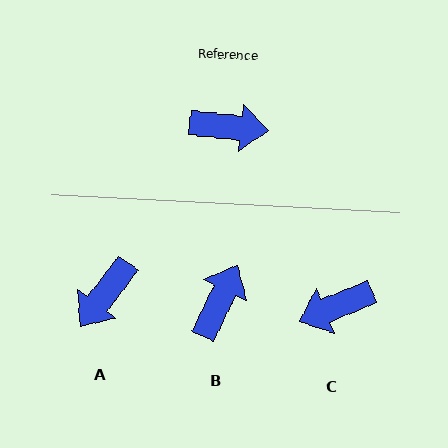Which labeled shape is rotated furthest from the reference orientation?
C, about 152 degrees away.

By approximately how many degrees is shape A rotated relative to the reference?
Approximately 122 degrees clockwise.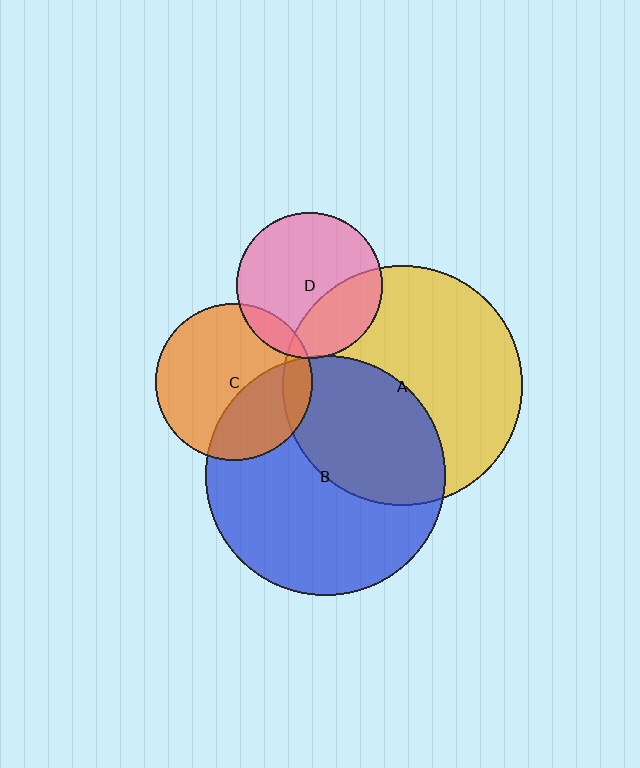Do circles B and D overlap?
Yes.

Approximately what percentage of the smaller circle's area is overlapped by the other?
Approximately 5%.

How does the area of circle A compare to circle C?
Approximately 2.3 times.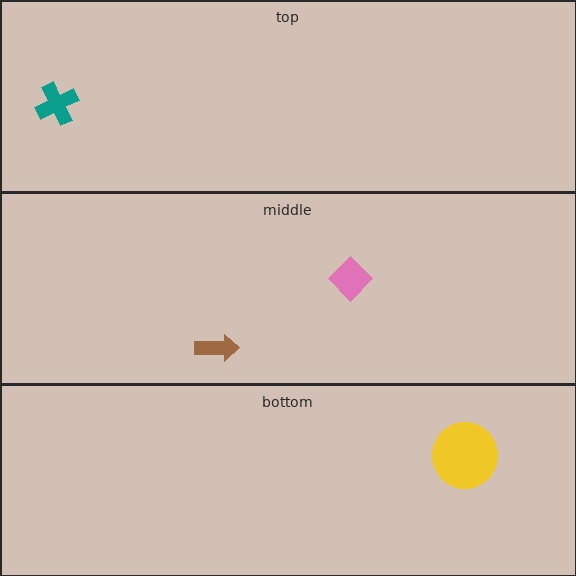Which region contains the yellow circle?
The bottom region.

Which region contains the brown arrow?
The middle region.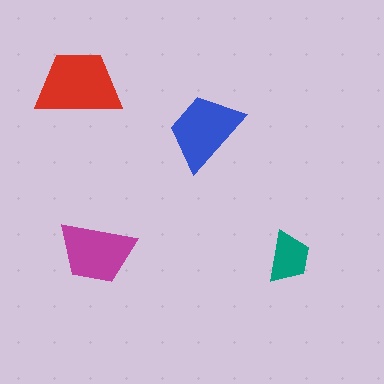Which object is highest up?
The red trapezoid is topmost.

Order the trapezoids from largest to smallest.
the red one, the blue one, the magenta one, the teal one.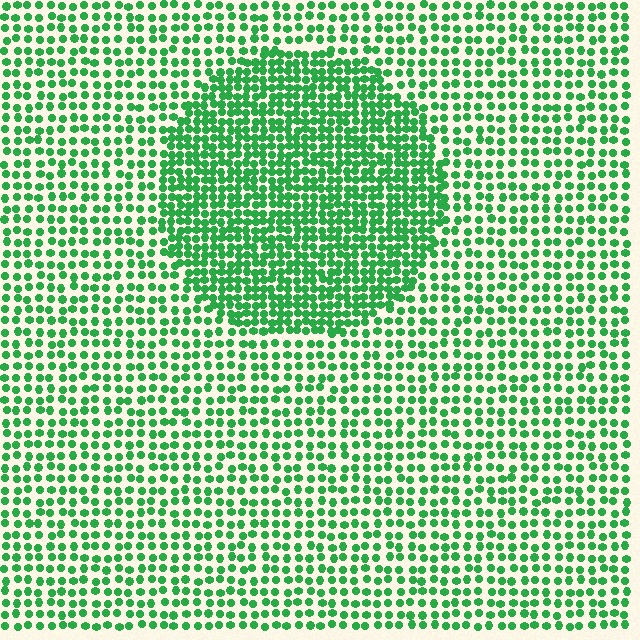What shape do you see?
I see a circle.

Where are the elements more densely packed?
The elements are more densely packed inside the circle boundary.